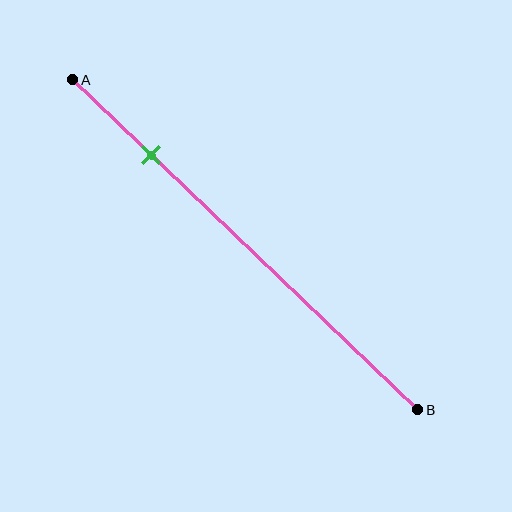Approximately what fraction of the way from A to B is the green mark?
The green mark is approximately 25% of the way from A to B.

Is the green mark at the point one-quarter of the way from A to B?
Yes, the mark is approximately at the one-quarter point.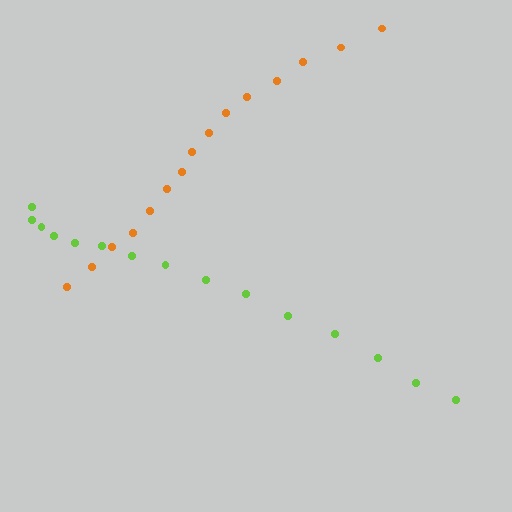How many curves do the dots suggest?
There are 2 distinct paths.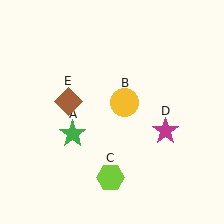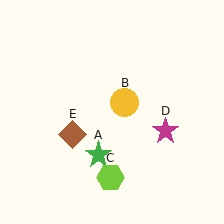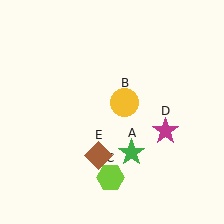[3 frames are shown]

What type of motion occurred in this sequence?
The green star (object A), brown diamond (object E) rotated counterclockwise around the center of the scene.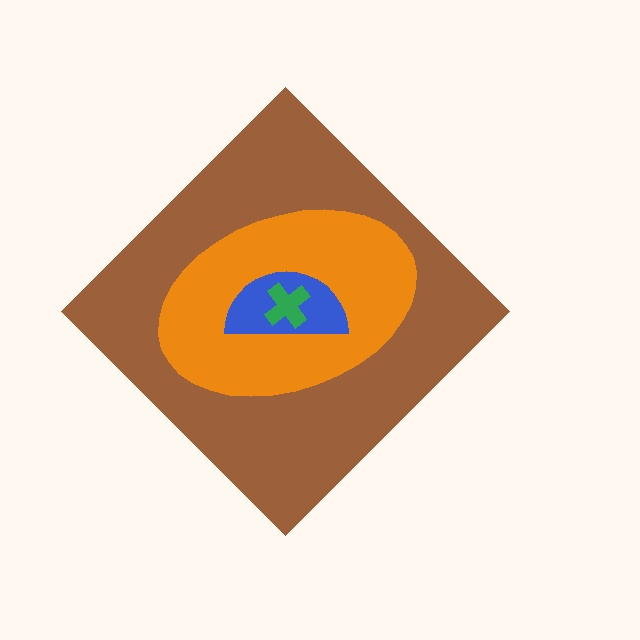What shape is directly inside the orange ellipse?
The blue semicircle.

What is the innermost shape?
The green cross.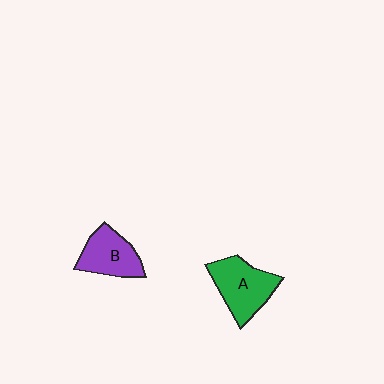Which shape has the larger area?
Shape A (green).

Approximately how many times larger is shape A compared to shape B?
Approximately 1.2 times.